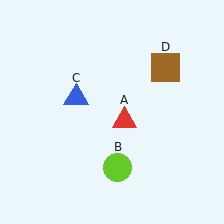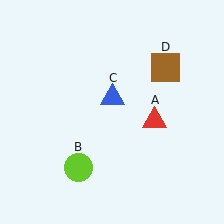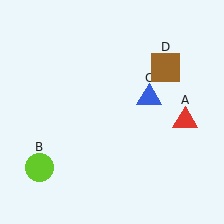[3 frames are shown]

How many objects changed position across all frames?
3 objects changed position: red triangle (object A), lime circle (object B), blue triangle (object C).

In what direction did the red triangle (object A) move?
The red triangle (object A) moved right.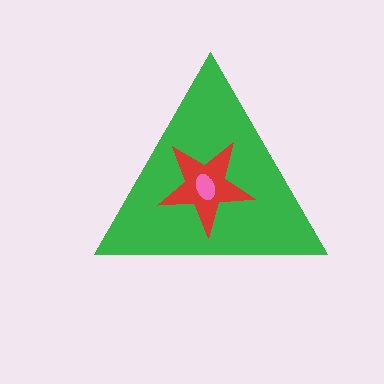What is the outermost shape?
The green triangle.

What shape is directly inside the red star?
The pink ellipse.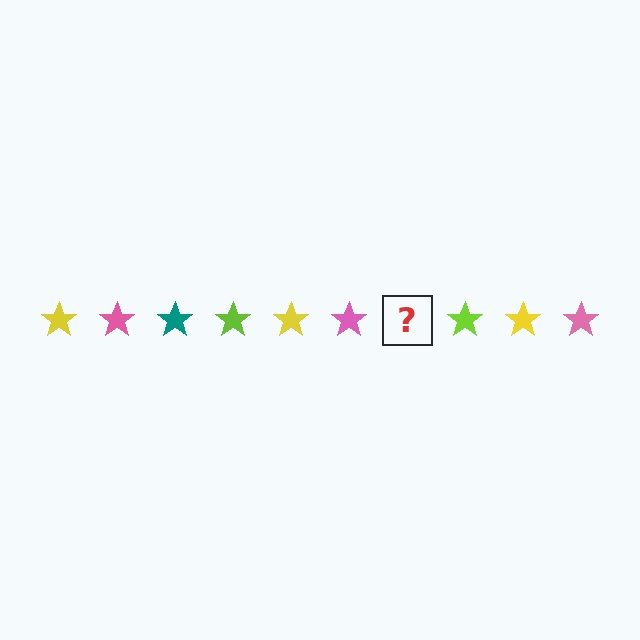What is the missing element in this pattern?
The missing element is a teal star.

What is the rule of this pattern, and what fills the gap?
The rule is that the pattern cycles through yellow, pink, teal, lime stars. The gap should be filled with a teal star.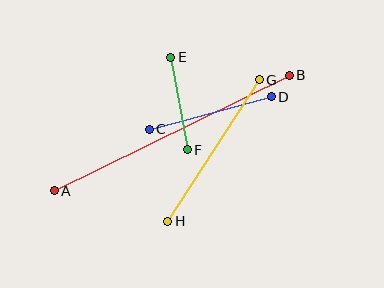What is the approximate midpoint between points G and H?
The midpoint is at approximately (214, 151) pixels.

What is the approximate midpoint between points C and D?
The midpoint is at approximately (210, 113) pixels.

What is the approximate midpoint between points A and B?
The midpoint is at approximately (172, 133) pixels.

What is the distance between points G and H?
The distance is approximately 168 pixels.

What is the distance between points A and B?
The distance is approximately 262 pixels.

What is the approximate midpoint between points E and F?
The midpoint is at approximately (179, 103) pixels.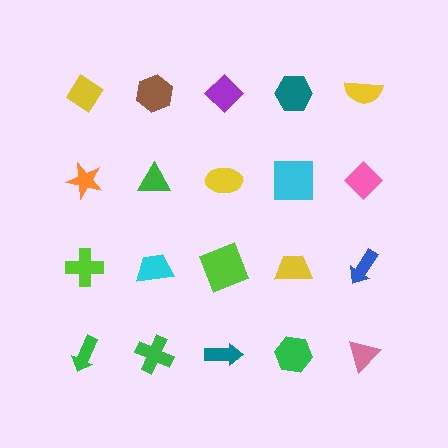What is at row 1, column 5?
A yellow semicircle.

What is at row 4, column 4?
A green hexagon.